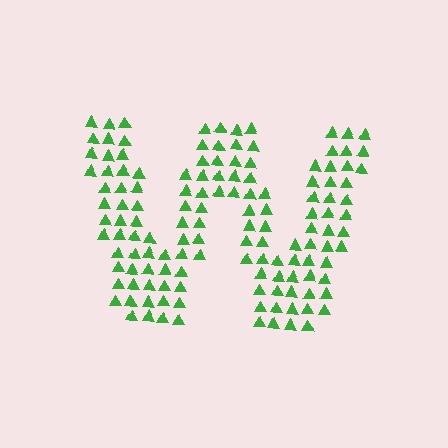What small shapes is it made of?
It is made of small triangles.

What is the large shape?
The large shape is the letter W.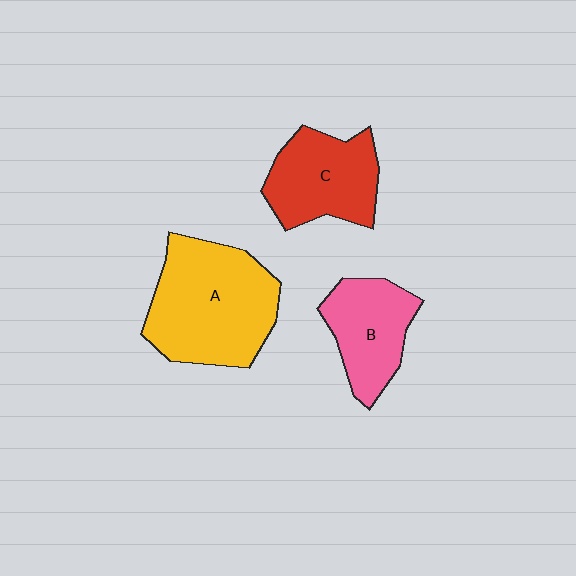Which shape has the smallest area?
Shape B (pink).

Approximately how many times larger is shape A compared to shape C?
Approximately 1.5 times.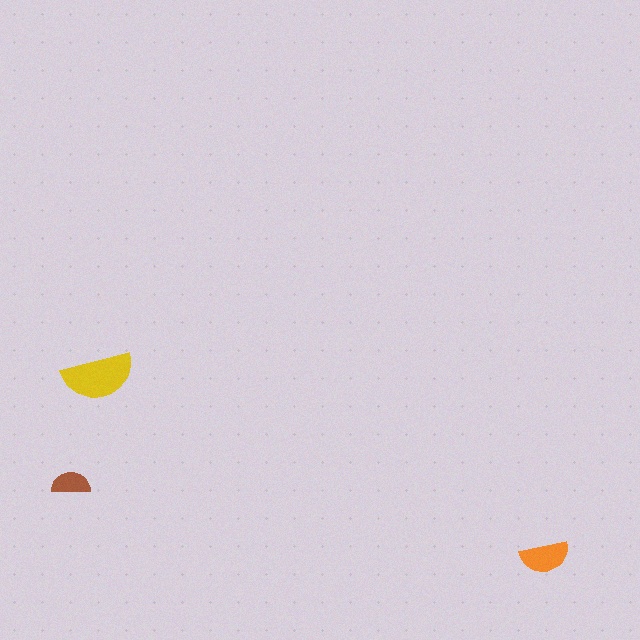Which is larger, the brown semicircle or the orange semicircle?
The orange one.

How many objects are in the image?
There are 3 objects in the image.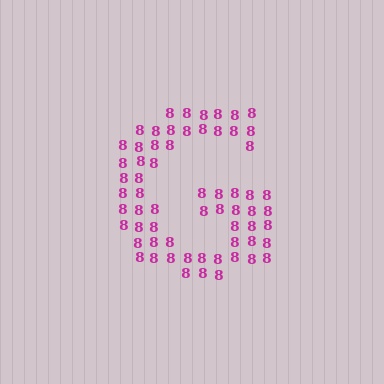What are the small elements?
The small elements are digit 8's.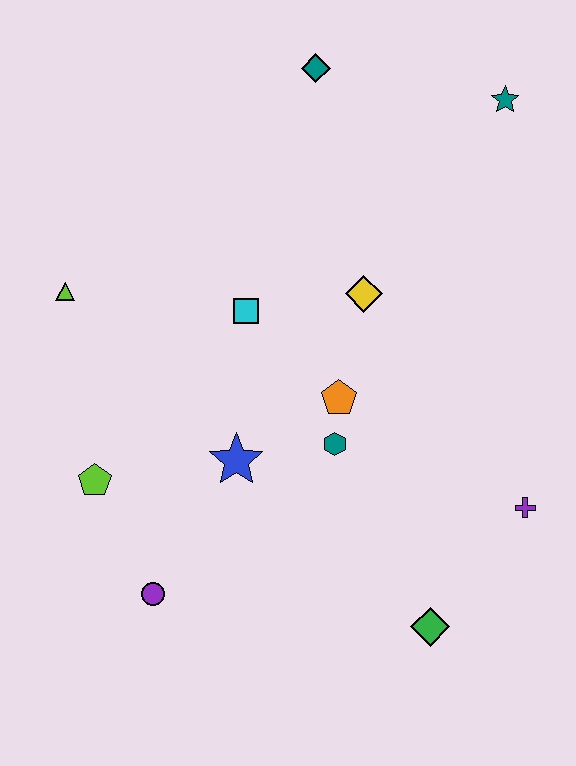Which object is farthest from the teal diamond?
The green diamond is farthest from the teal diamond.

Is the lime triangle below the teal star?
Yes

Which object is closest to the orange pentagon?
The teal hexagon is closest to the orange pentagon.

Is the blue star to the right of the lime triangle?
Yes